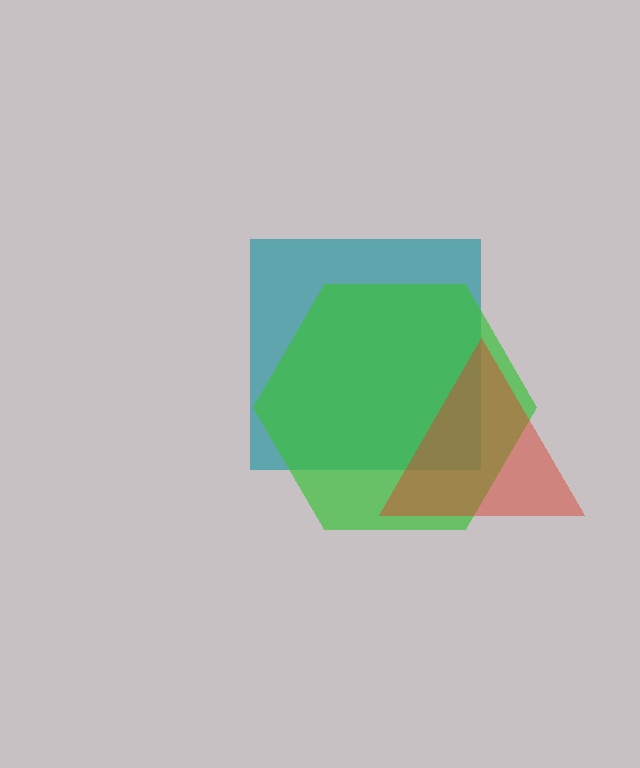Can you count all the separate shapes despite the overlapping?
Yes, there are 3 separate shapes.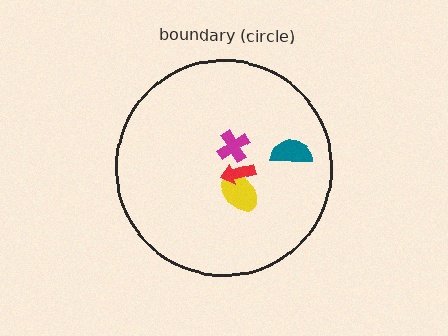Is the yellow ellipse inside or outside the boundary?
Inside.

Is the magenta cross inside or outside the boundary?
Inside.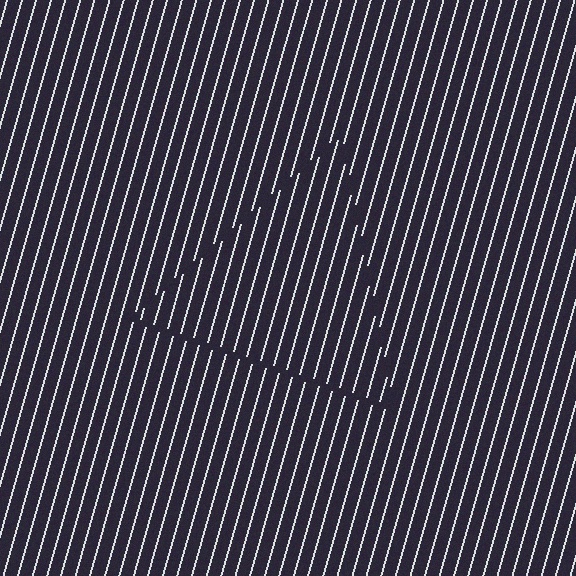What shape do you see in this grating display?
An illusory triangle. The interior of the shape contains the same grating, shifted by half a period — the contour is defined by the phase discontinuity where line-ends from the inner and outer gratings abut.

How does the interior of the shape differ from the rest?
The interior of the shape contains the same grating, shifted by half a period — the contour is defined by the phase discontinuity where line-ends from the inner and outer gratings abut.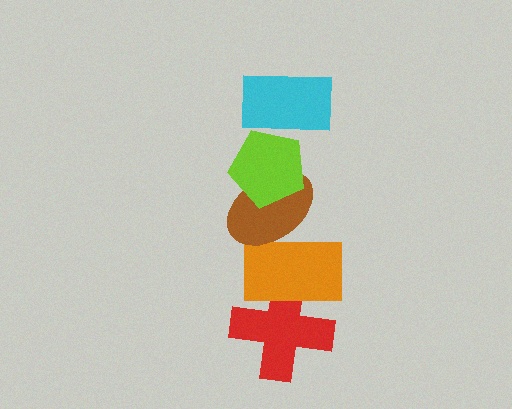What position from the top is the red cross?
The red cross is 5th from the top.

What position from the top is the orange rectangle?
The orange rectangle is 4th from the top.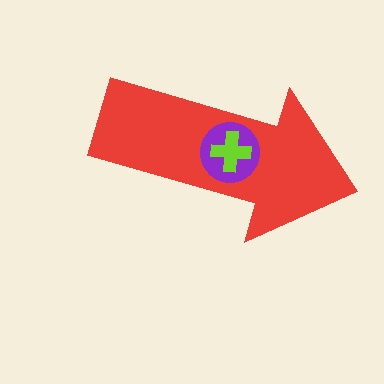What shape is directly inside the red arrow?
The purple circle.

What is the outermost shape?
The red arrow.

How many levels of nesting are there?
3.